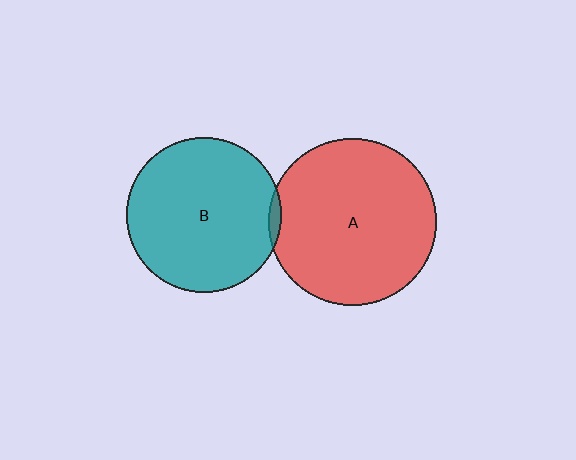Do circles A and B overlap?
Yes.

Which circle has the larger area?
Circle A (red).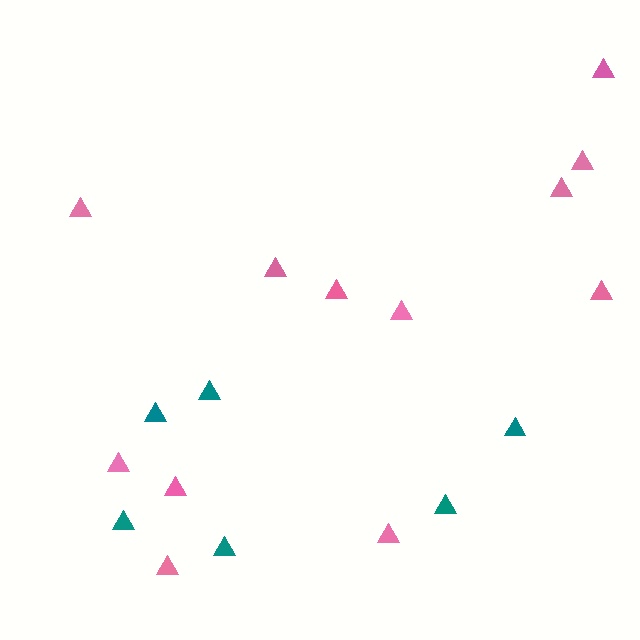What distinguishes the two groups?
There are 2 groups: one group of teal triangles (6) and one group of pink triangles (12).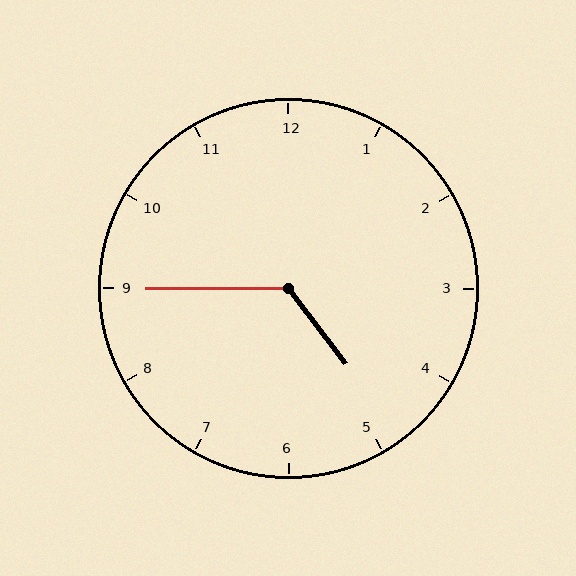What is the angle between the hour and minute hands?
Approximately 128 degrees.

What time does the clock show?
4:45.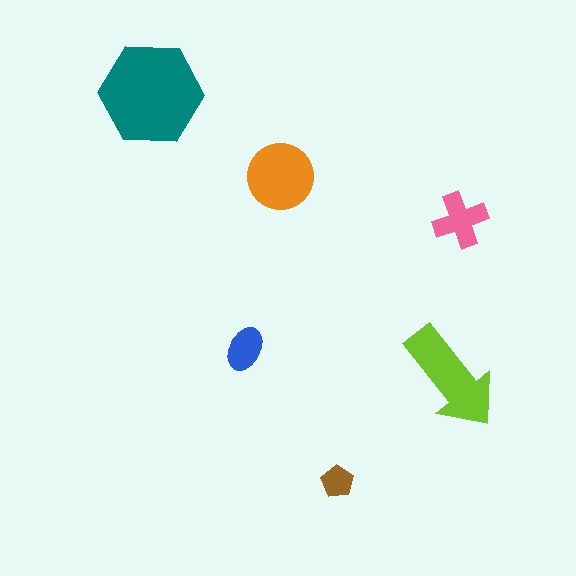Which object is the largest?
The teal hexagon.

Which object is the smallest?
The brown pentagon.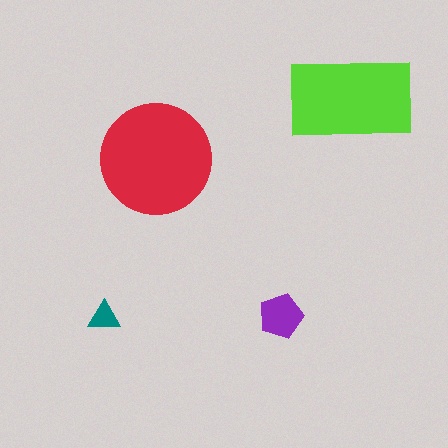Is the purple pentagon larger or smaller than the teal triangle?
Larger.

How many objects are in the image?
There are 4 objects in the image.